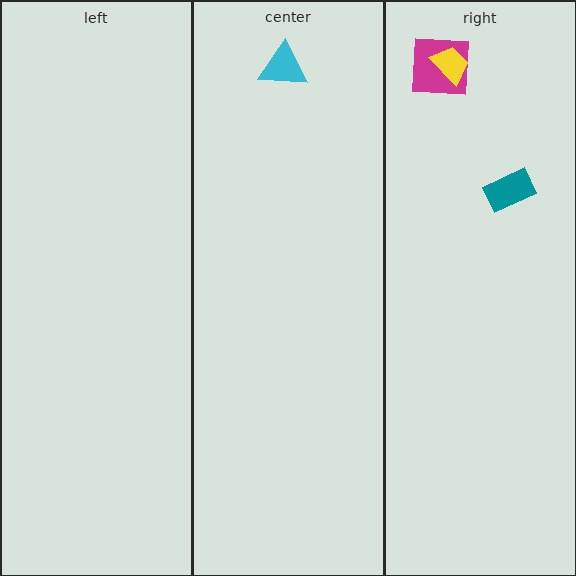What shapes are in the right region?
The teal rectangle, the magenta square, the yellow trapezoid.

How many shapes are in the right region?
3.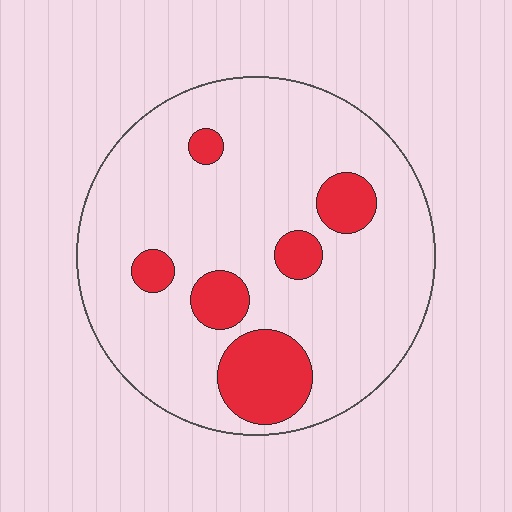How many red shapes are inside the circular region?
6.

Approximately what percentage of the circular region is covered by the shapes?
Approximately 15%.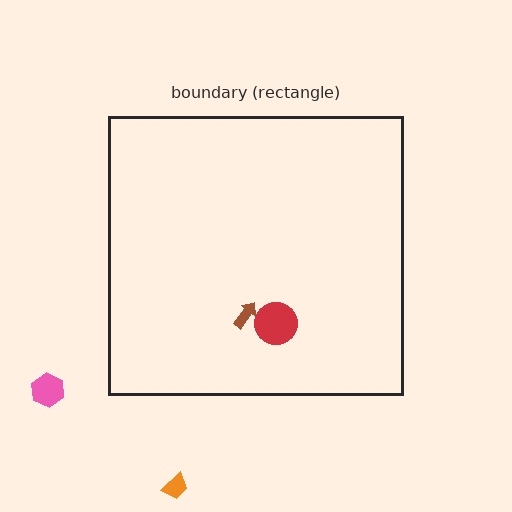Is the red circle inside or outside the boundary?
Inside.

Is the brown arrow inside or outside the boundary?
Inside.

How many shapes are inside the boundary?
2 inside, 2 outside.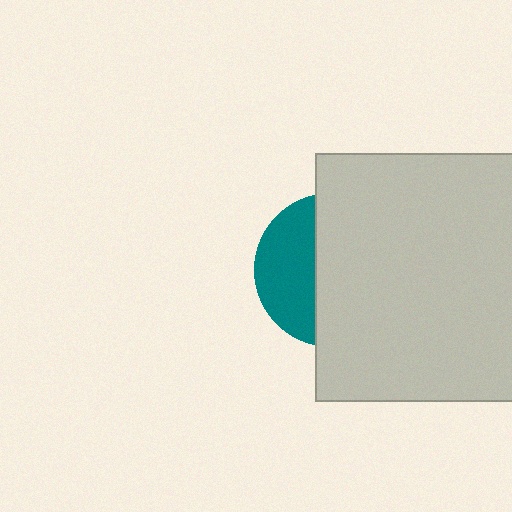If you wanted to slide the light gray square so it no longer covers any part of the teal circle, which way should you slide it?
Slide it right — that is the most direct way to separate the two shapes.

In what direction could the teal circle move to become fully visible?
The teal circle could move left. That would shift it out from behind the light gray square entirely.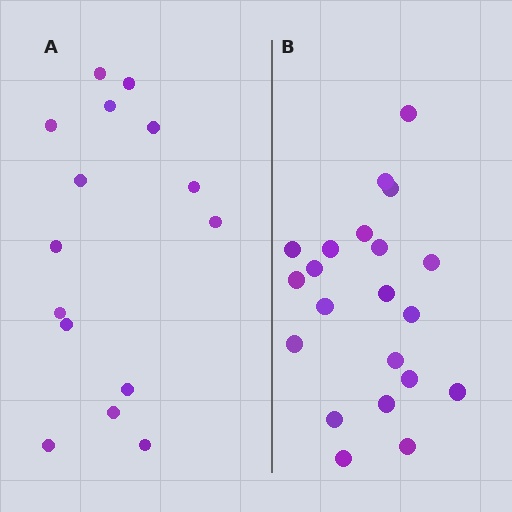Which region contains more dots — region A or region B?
Region B (the right region) has more dots.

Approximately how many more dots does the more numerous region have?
Region B has about 6 more dots than region A.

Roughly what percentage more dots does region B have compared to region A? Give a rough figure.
About 40% more.